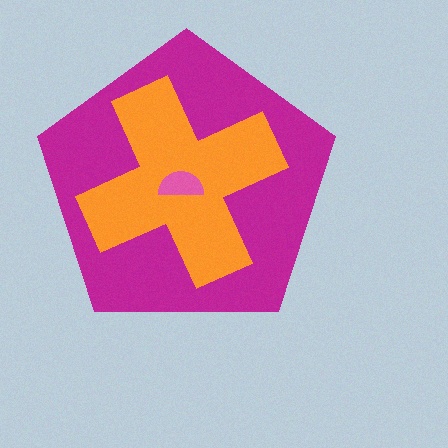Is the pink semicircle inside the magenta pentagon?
Yes.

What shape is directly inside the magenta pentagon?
The orange cross.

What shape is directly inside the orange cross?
The pink semicircle.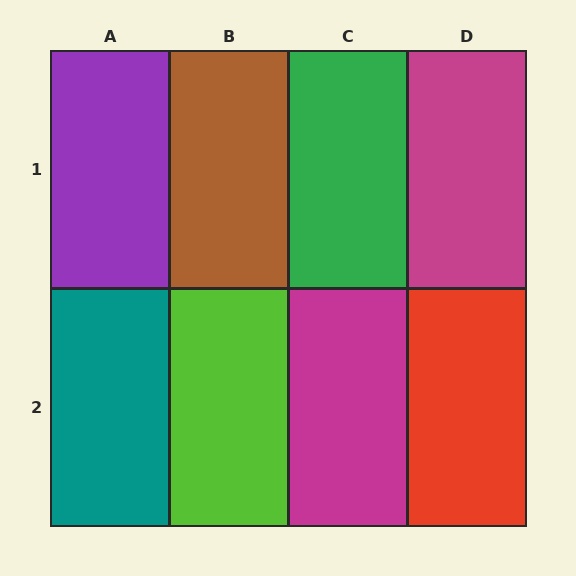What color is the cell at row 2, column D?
Red.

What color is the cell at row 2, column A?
Teal.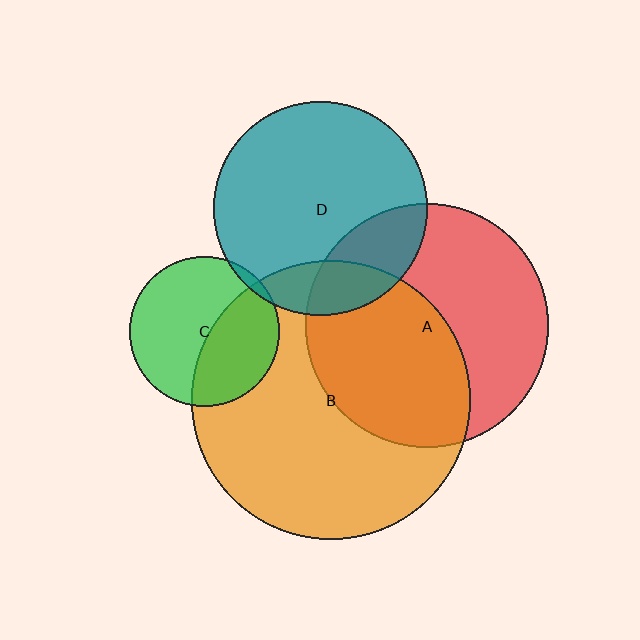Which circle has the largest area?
Circle B (orange).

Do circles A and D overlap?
Yes.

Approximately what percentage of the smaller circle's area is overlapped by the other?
Approximately 20%.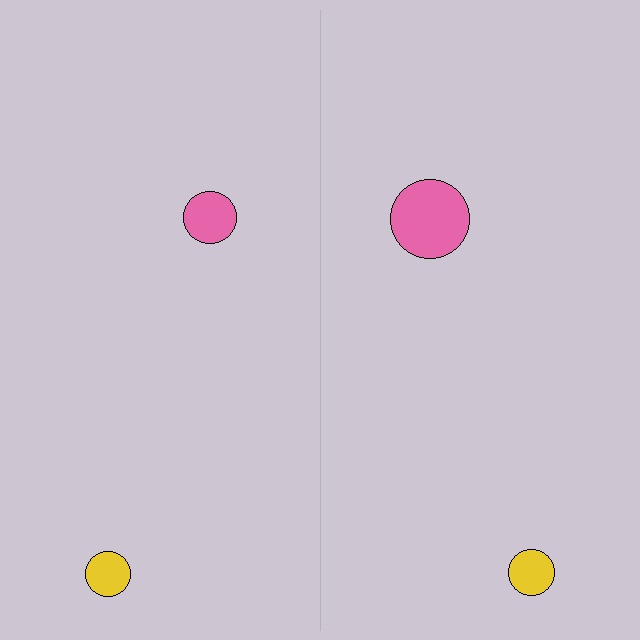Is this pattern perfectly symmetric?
No, the pattern is not perfectly symmetric. The pink circle on the right side has a different size than its mirror counterpart.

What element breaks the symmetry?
The pink circle on the right side has a different size than its mirror counterpart.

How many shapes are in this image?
There are 4 shapes in this image.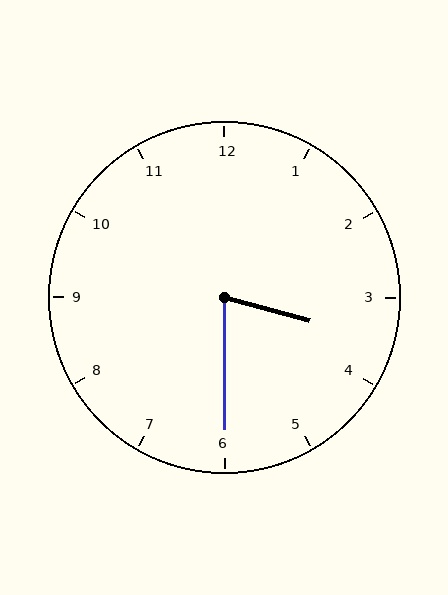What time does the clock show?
3:30.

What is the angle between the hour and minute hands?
Approximately 75 degrees.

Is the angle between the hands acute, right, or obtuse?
It is acute.